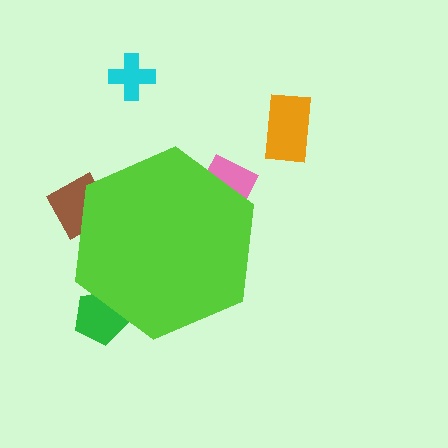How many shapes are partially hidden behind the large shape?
3 shapes are partially hidden.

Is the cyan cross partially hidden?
No, the cyan cross is fully visible.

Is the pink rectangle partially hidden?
Yes, the pink rectangle is partially hidden behind the lime hexagon.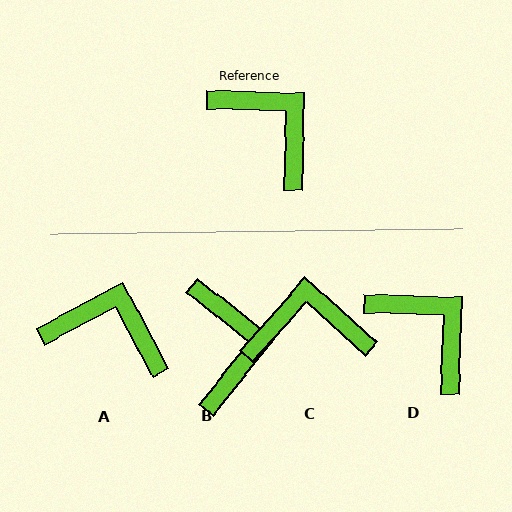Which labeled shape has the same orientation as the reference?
D.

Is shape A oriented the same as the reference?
No, it is off by about 29 degrees.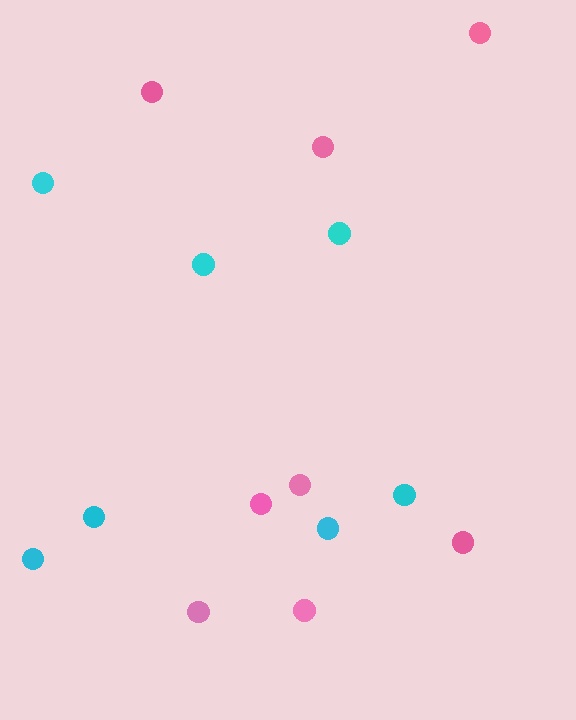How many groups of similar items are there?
There are 2 groups: one group of pink circles (8) and one group of cyan circles (7).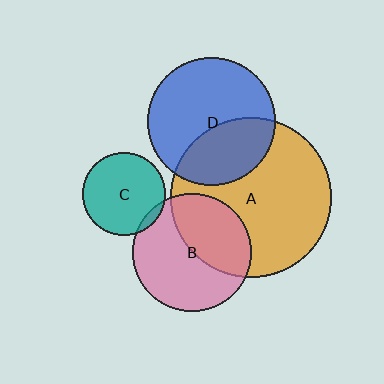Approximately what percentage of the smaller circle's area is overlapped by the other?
Approximately 5%.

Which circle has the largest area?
Circle A (orange).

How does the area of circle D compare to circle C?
Approximately 2.4 times.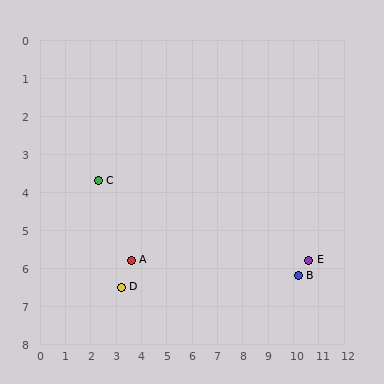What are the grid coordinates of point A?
Point A is at approximately (3.6, 5.8).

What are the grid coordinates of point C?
Point C is at approximately (2.3, 3.7).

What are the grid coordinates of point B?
Point B is at approximately (10.2, 6.2).